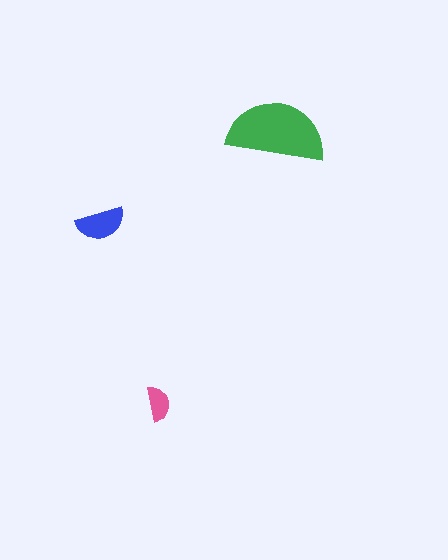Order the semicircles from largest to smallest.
the green one, the blue one, the pink one.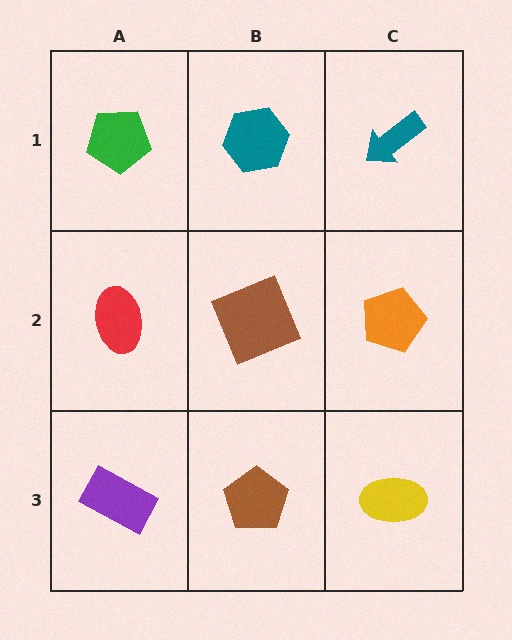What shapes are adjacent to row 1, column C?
An orange pentagon (row 2, column C), a teal hexagon (row 1, column B).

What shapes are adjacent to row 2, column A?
A green pentagon (row 1, column A), a purple rectangle (row 3, column A), a brown square (row 2, column B).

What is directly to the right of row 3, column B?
A yellow ellipse.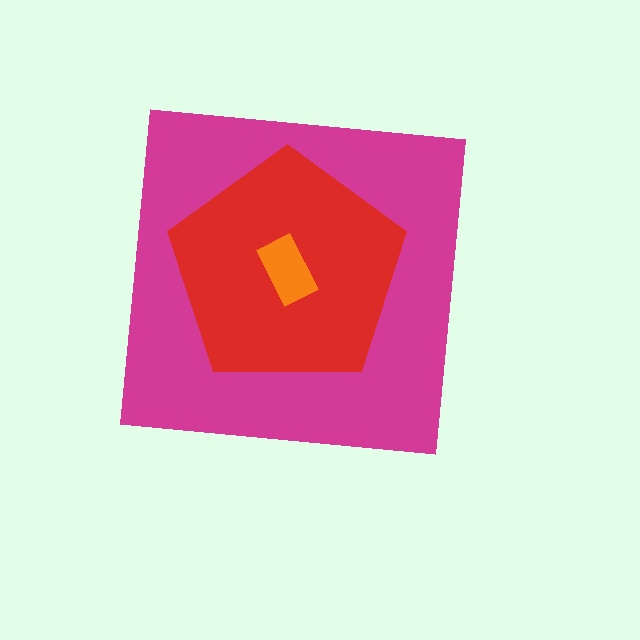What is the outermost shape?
The magenta square.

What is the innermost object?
The orange rectangle.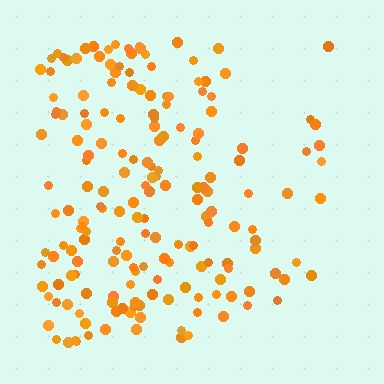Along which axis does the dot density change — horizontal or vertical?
Horizontal.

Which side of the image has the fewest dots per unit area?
The right.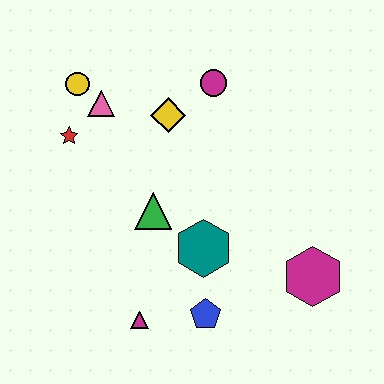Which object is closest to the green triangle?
The teal hexagon is closest to the green triangle.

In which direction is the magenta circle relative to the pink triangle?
The magenta circle is to the right of the pink triangle.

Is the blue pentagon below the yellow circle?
Yes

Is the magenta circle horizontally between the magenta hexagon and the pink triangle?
Yes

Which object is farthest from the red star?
The magenta hexagon is farthest from the red star.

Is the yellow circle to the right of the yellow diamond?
No